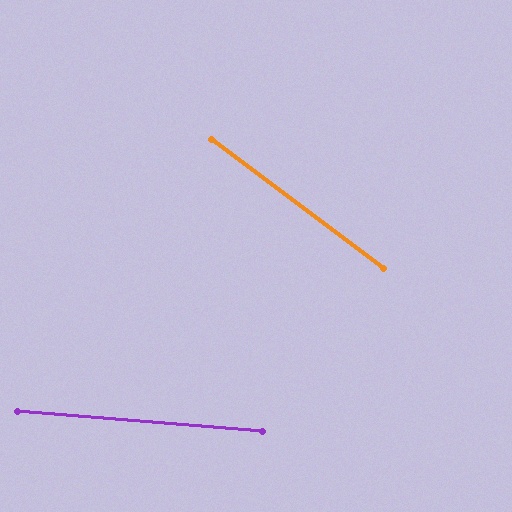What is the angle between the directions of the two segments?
Approximately 32 degrees.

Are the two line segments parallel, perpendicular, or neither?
Neither parallel nor perpendicular — they differ by about 32°.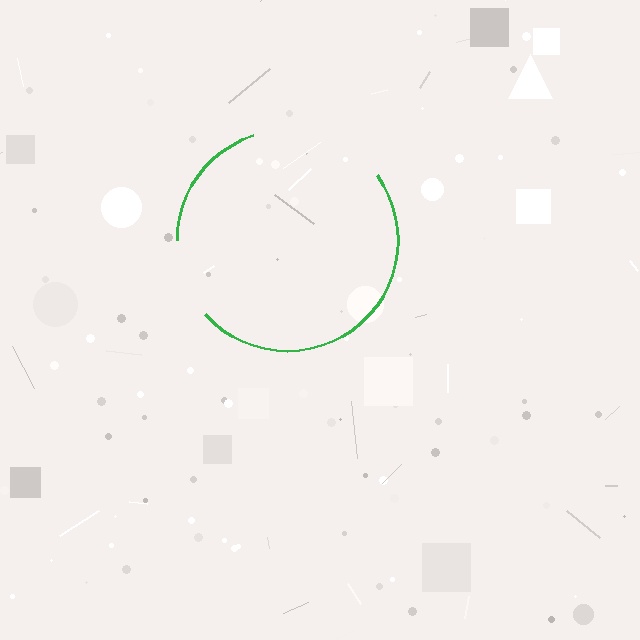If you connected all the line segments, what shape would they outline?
They would outline a circle.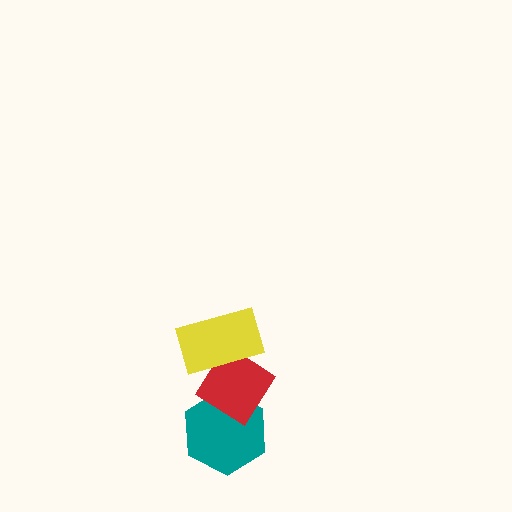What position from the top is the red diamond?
The red diamond is 2nd from the top.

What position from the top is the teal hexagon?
The teal hexagon is 3rd from the top.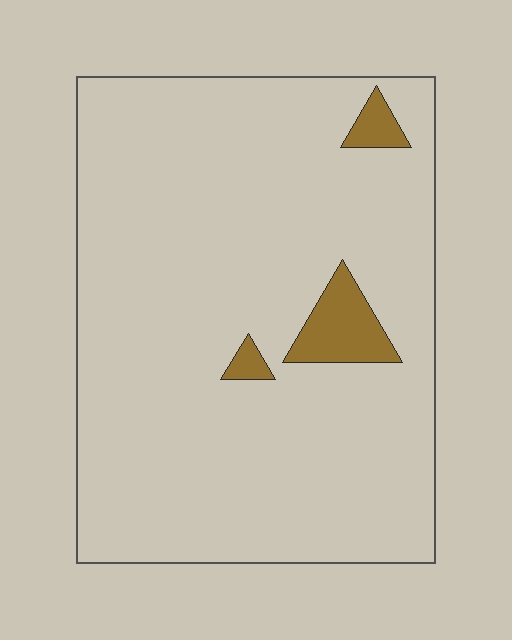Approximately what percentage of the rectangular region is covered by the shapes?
Approximately 5%.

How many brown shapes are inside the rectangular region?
3.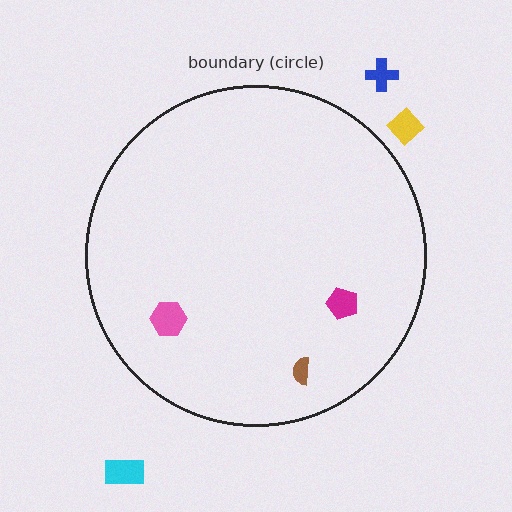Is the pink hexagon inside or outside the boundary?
Inside.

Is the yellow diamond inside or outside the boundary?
Outside.